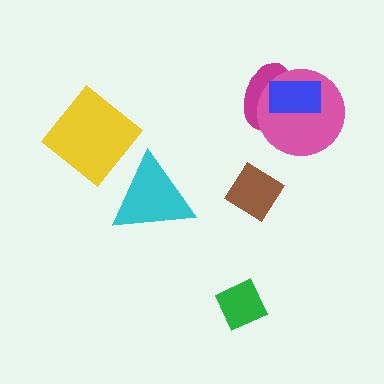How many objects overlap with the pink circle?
2 objects overlap with the pink circle.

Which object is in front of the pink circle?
The blue rectangle is in front of the pink circle.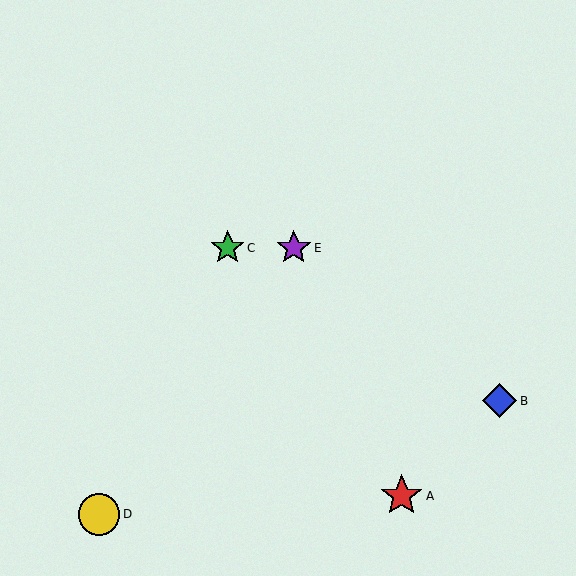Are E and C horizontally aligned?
Yes, both are at y≈248.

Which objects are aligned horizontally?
Objects C, E are aligned horizontally.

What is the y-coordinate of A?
Object A is at y≈496.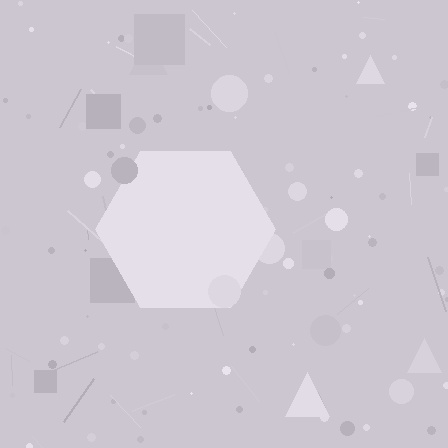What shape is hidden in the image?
A hexagon is hidden in the image.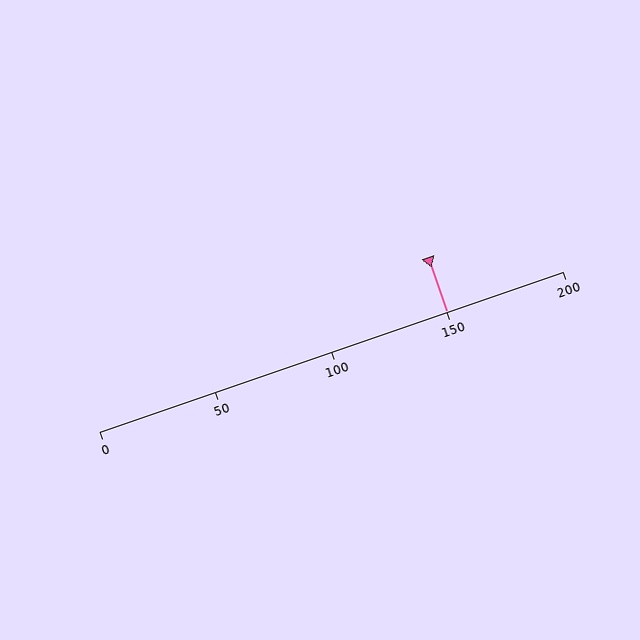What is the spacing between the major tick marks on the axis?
The major ticks are spaced 50 apart.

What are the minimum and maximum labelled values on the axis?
The axis runs from 0 to 200.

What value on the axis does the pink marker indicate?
The marker indicates approximately 150.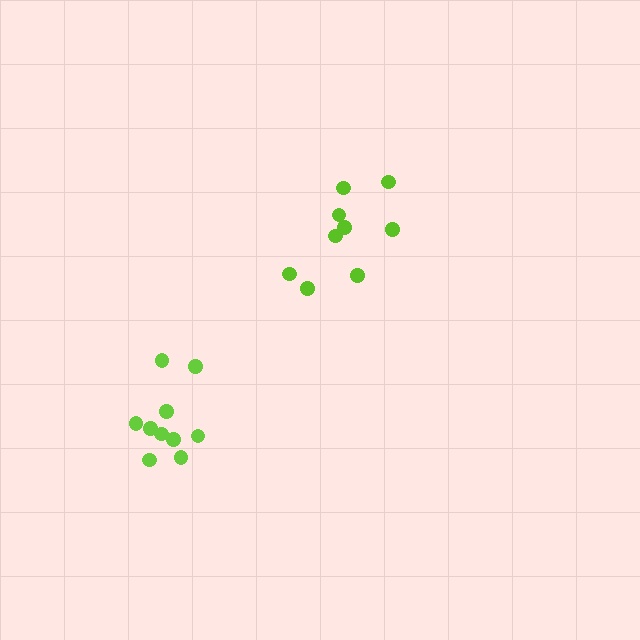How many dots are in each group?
Group 1: 9 dots, Group 2: 10 dots (19 total).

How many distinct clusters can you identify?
There are 2 distinct clusters.